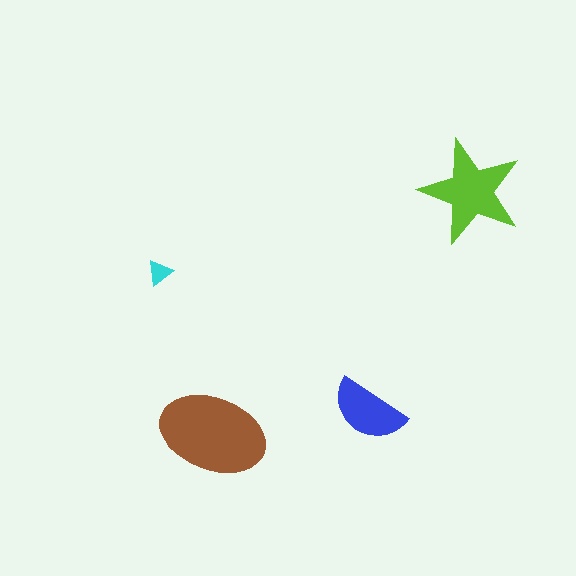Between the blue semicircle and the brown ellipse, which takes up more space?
The brown ellipse.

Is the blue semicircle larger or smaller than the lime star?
Smaller.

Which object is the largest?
The brown ellipse.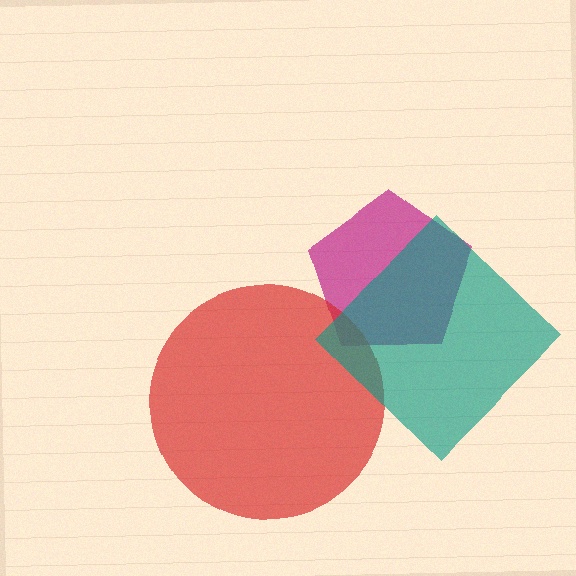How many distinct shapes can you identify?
There are 3 distinct shapes: a magenta pentagon, a red circle, a teal diamond.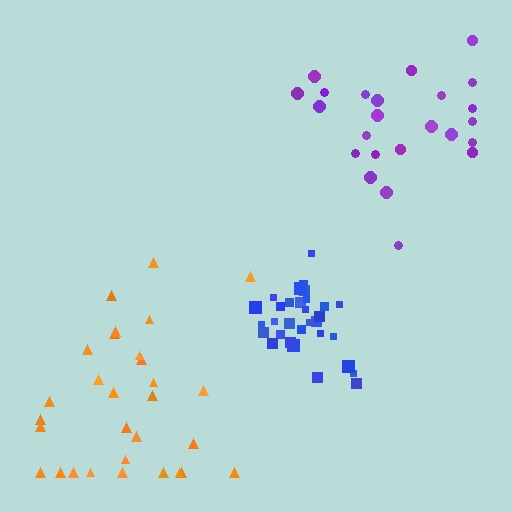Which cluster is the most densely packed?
Blue.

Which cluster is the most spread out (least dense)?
Purple.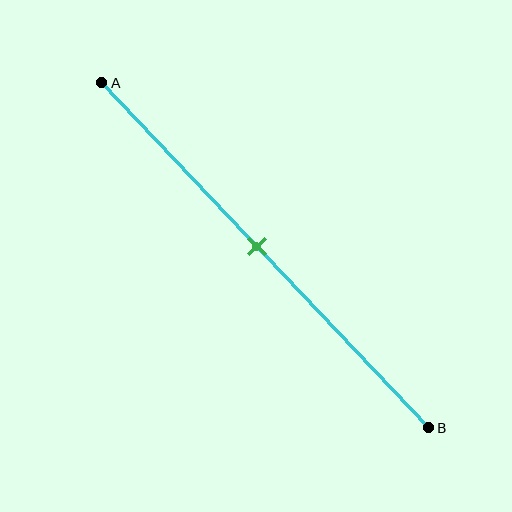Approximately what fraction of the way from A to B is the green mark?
The green mark is approximately 45% of the way from A to B.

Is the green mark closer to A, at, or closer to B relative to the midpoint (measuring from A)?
The green mark is approximately at the midpoint of segment AB.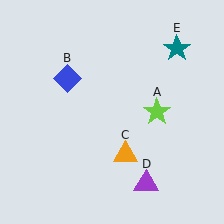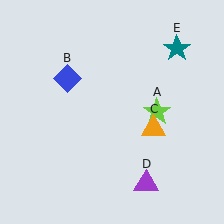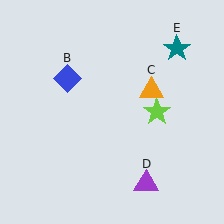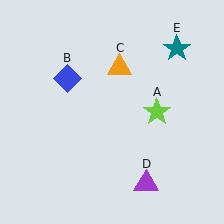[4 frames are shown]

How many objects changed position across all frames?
1 object changed position: orange triangle (object C).